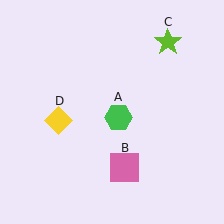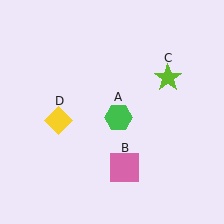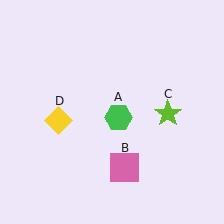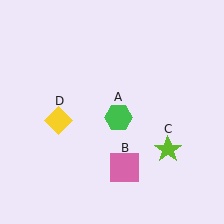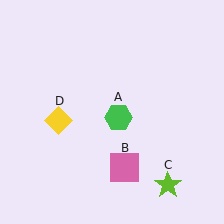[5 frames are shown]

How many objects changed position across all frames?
1 object changed position: lime star (object C).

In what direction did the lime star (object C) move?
The lime star (object C) moved down.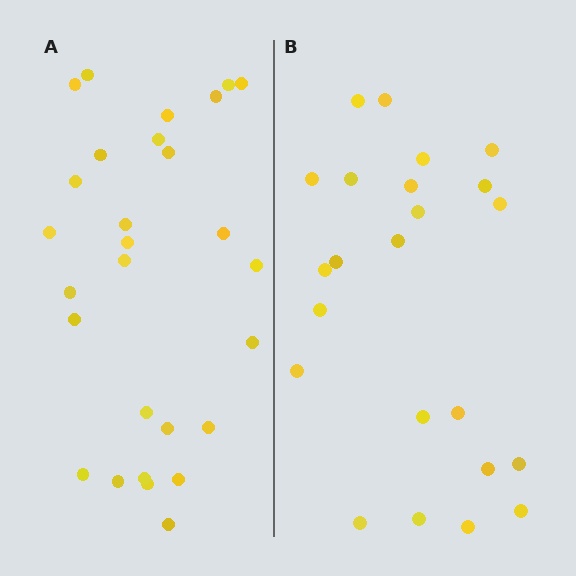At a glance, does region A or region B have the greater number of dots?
Region A (the left region) has more dots.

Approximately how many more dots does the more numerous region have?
Region A has about 5 more dots than region B.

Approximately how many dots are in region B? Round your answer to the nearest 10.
About 20 dots. (The exact count is 23, which rounds to 20.)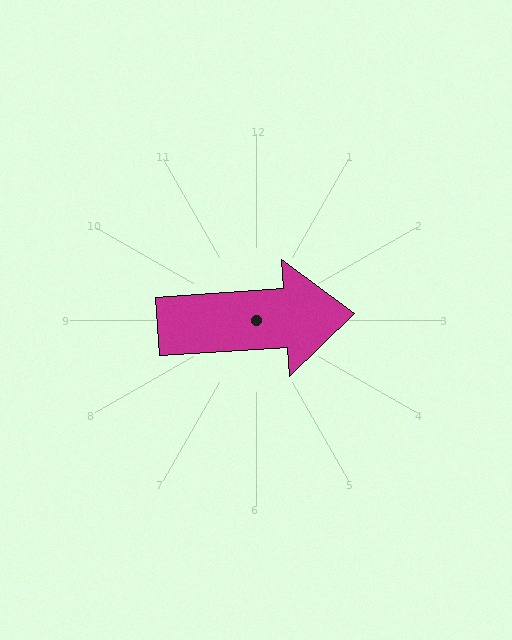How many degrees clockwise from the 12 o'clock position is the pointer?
Approximately 86 degrees.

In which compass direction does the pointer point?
East.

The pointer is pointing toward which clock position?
Roughly 3 o'clock.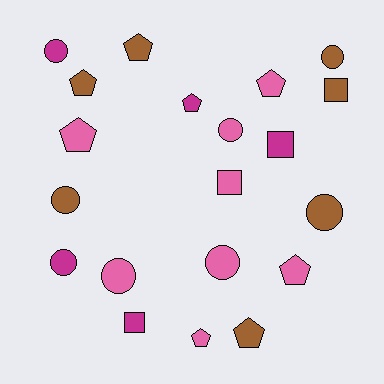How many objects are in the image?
There are 20 objects.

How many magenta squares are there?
There are 2 magenta squares.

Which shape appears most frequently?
Circle, with 8 objects.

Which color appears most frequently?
Pink, with 8 objects.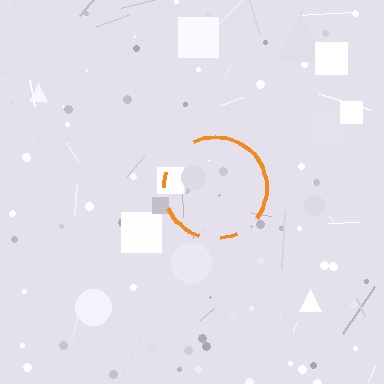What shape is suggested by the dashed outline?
The dashed outline suggests a circle.